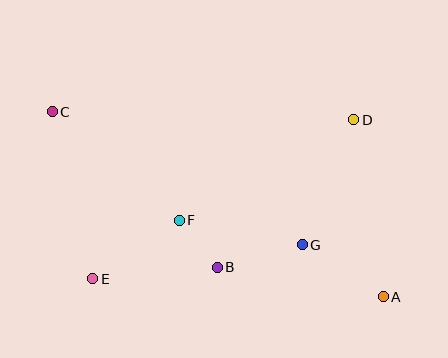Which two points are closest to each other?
Points B and F are closest to each other.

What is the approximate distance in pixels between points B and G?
The distance between B and G is approximately 88 pixels.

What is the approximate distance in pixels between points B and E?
The distance between B and E is approximately 125 pixels.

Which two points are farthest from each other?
Points A and C are farthest from each other.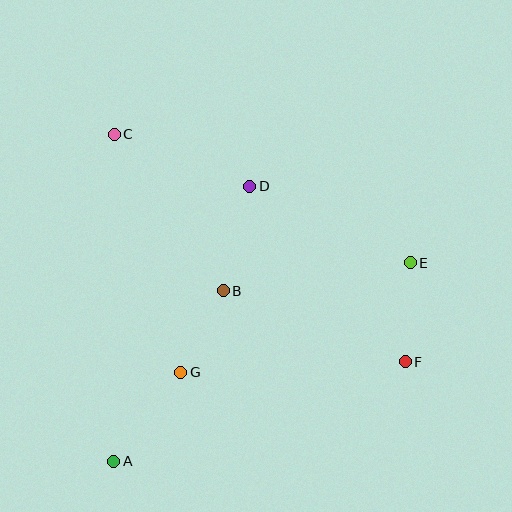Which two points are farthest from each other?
Points C and F are farthest from each other.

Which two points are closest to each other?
Points B and G are closest to each other.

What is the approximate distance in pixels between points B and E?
The distance between B and E is approximately 189 pixels.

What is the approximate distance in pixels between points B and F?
The distance between B and F is approximately 196 pixels.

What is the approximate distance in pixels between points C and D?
The distance between C and D is approximately 145 pixels.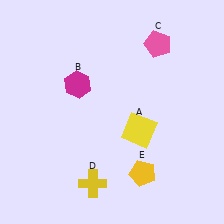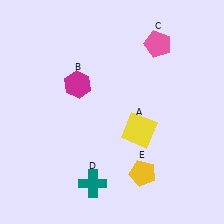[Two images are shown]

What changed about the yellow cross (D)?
In Image 1, D is yellow. In Image 2, it changed to teal.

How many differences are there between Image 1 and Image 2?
There is 1 difference between the two images.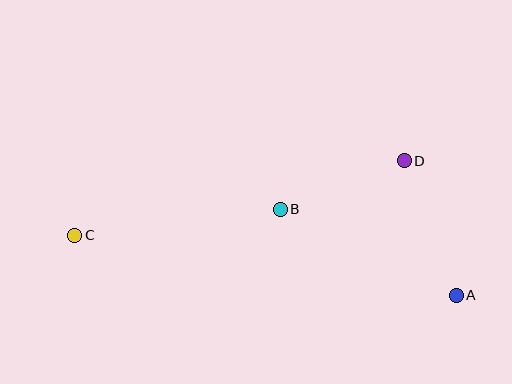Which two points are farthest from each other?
Points A and C are farthest from each other.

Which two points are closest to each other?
Points B and D are closest to each other.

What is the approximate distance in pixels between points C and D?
The distance between C and D is approximately 338 pixels.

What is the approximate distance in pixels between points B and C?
The distance between B and C is approximately 207 pixels.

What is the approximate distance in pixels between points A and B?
The distance between A and B is approximately 196 pixels.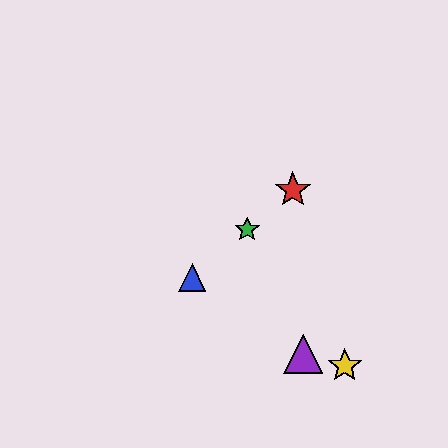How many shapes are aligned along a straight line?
3 shapes (the red star, the blue triangle, the green star) are aligned along a straight line.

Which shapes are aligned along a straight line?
The red star, the blue triangle, the green star are aligned along a straight line.